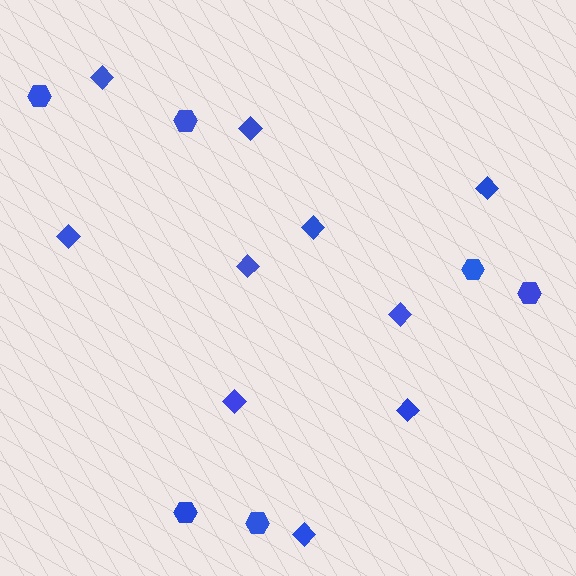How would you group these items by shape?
There are 2 groups: one group of hexagons (6) and one group of diamonds (10).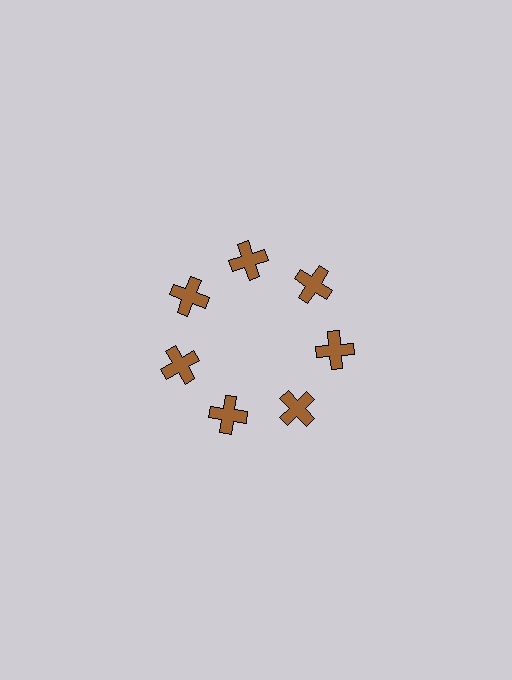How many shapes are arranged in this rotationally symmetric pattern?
There are 7 shapes, arranged in 7 groups of 1.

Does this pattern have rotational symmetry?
Yes, this pattern has 7-fold rotational symmetry. It looks the same after rotating 51 degrees around the center.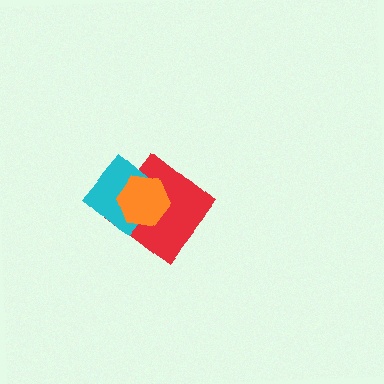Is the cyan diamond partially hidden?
Yes, it is partially covered by another shape.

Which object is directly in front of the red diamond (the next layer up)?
The cyan diamond is directly in front of the red diamond.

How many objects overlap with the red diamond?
2 objects overlap with the red diamond.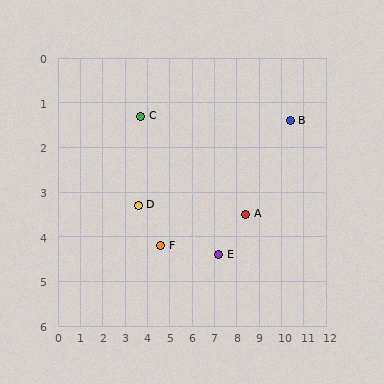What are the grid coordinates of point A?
Point A is at approximately (8.4, 3.5).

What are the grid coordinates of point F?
Point F is at approximately (4.6, 4.2).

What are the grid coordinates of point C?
Point C is at approximately (3.7, 1.3).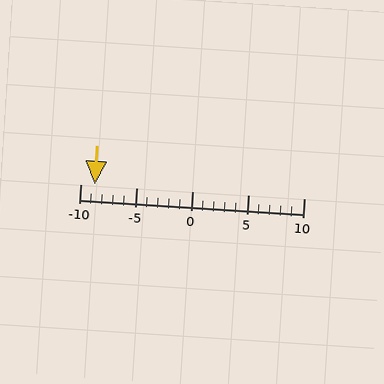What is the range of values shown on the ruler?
The ruler shows values from -10 to 10.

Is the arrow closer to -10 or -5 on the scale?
The arrow is closer to -10.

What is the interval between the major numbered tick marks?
The major tick marks are spaced 5 units apart.